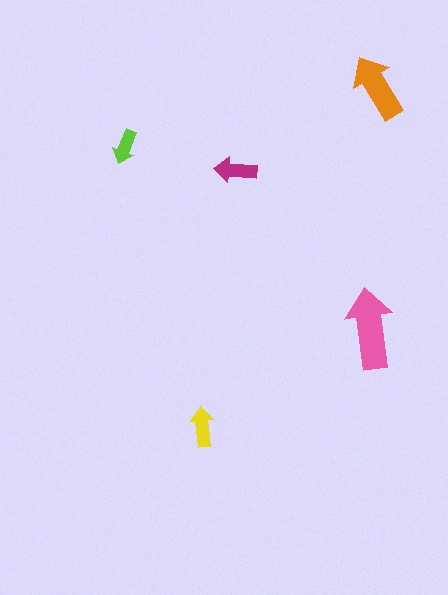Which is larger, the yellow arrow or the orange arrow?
The orange one.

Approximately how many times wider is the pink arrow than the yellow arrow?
About 2 times wider.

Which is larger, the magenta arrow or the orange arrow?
The orange one.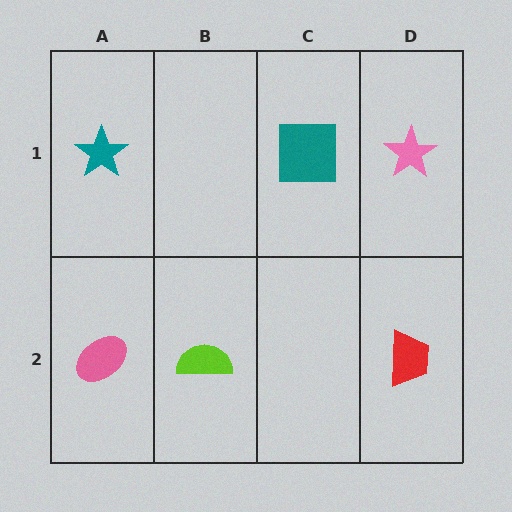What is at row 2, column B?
A lime semicircle.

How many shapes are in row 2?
3 shapes.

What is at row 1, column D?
A pink star.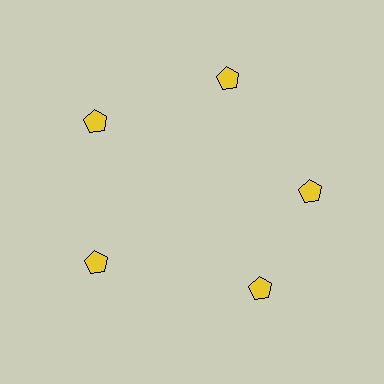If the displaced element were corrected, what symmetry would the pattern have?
It would have 5-fold rotational symmetry — the pattern would map onto itself every 72 degrees.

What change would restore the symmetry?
The symmetry would be restored by rotating it back into even spacing with its neighbors so that all 5 pentagons sit at equal angles and equal distance from the center.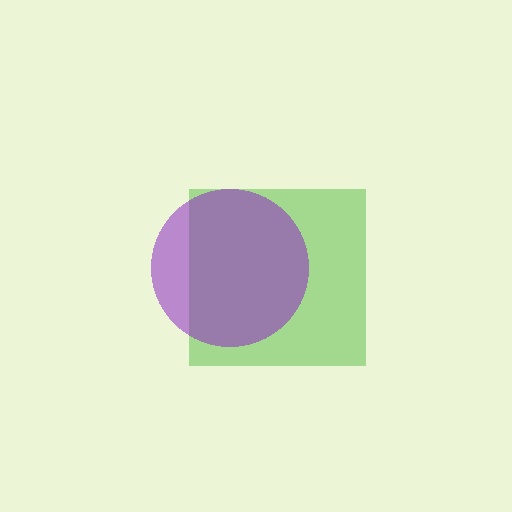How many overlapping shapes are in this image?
There are 2 overlapping shapes in the image.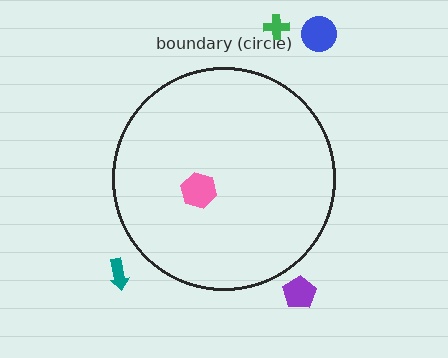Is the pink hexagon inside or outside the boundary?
Inside.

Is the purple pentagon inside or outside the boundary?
Outside.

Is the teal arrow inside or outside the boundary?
Outside.